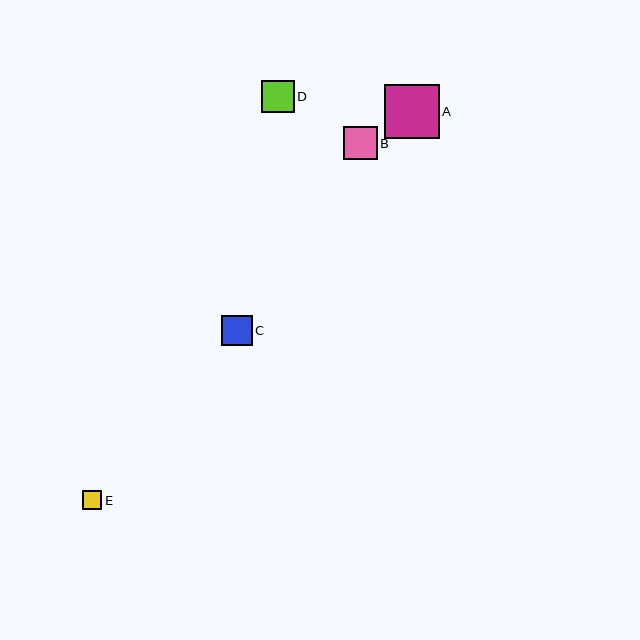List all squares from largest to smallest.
From largest to smallest: A, B, D, C, E.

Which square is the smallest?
Square E is the smallest with a size of approximately 19 pixels.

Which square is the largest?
Square A is the largest with a size of approximately 55 pixels.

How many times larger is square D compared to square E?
Square D is approximately 1.8 times the size of square E.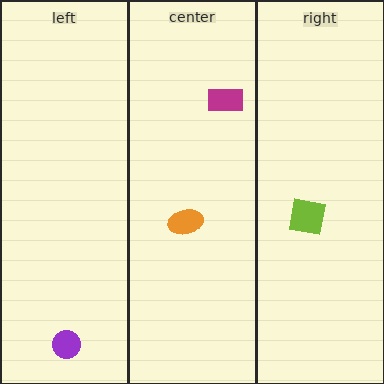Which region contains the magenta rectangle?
The center region.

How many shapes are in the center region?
2.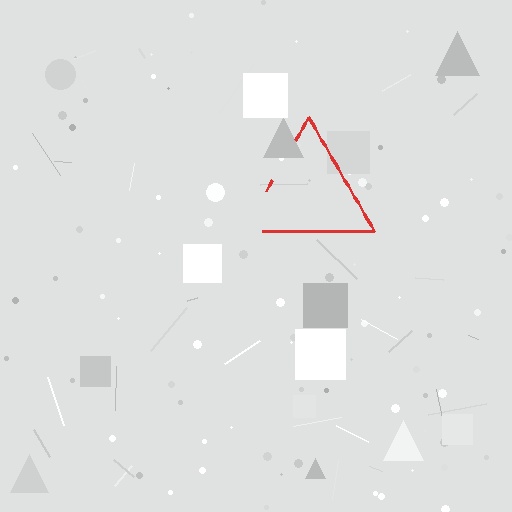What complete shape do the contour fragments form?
The contour fragments form a triangle.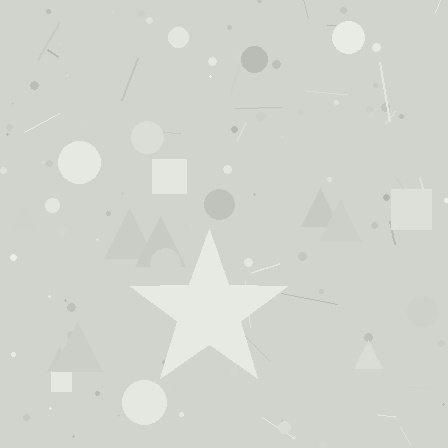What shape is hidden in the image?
A star is hidden in the image.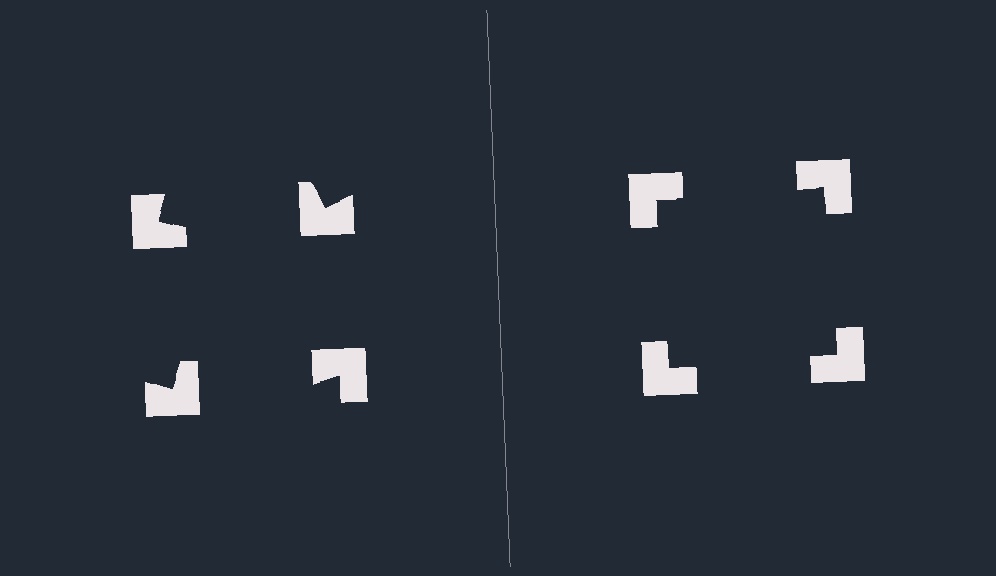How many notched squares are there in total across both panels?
8 — 4 on each side.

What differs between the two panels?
The notched squares are positioned identically on both sides; only the wedge orientations differ. On the right they align to a square; on the left they are misaligned.